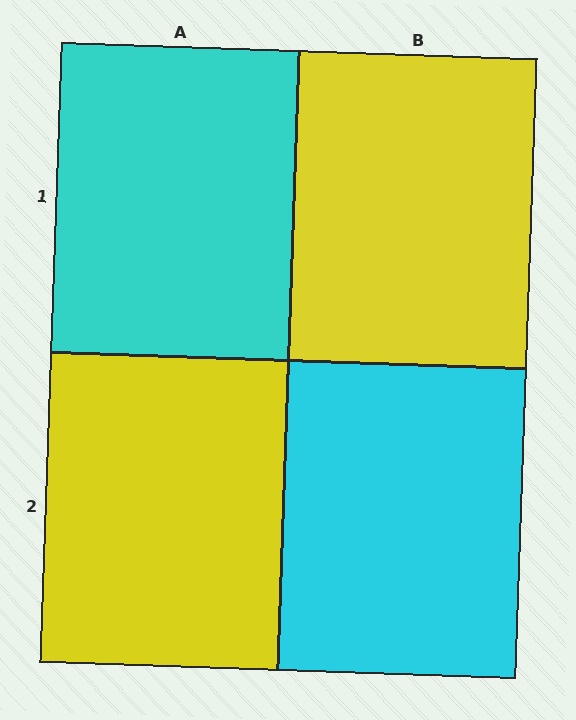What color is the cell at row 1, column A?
Cyan.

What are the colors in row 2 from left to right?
Yellow, cyan.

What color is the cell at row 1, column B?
Yellow.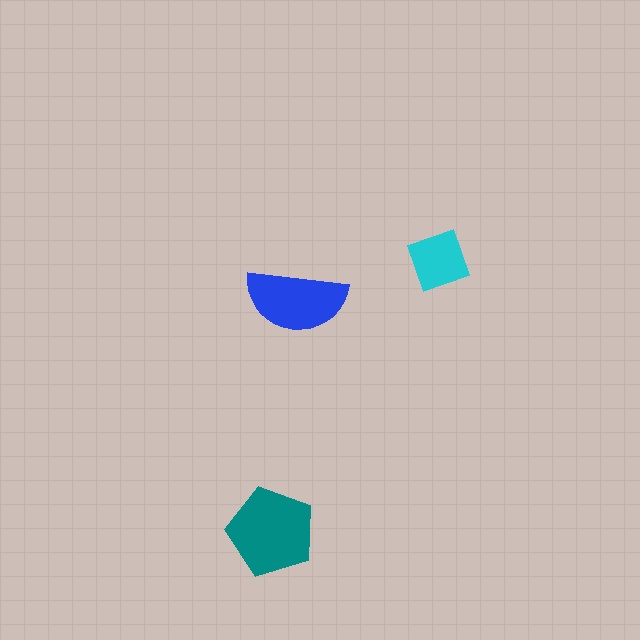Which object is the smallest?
The cyan diamond.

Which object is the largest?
The teal pentagon.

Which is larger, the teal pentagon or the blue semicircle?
The teal pentagon.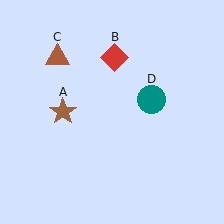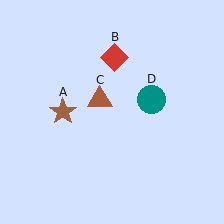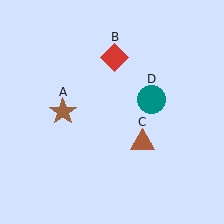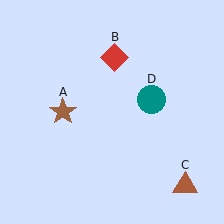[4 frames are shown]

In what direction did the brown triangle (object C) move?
The brown triangle (object C) moved down and to the right.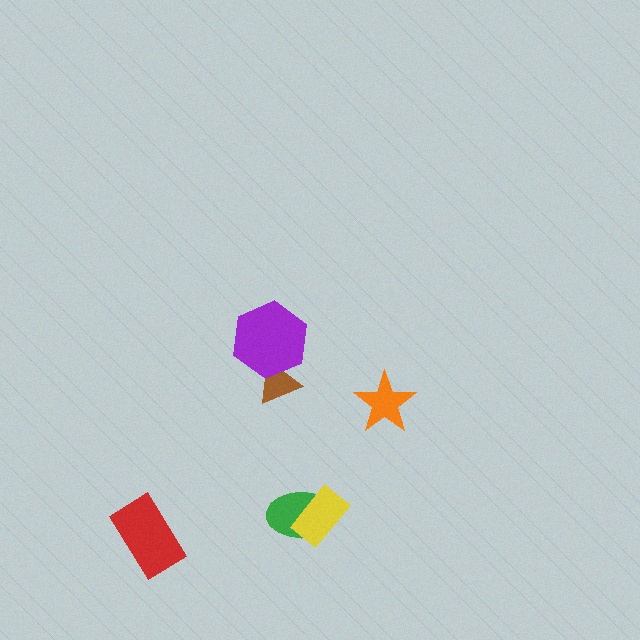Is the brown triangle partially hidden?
Yes, it is partially covered by another shape.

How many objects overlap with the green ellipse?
1 object overlaps with the green ellipse.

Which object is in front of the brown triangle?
The purple hexagon is in front of the brown triangle.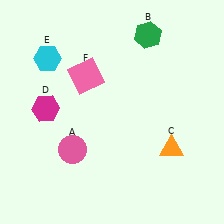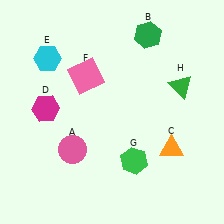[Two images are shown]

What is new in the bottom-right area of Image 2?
A green hexagon (G) was added in the bottom-right area of Image 2.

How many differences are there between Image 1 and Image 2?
There are 2 differences between the two images.